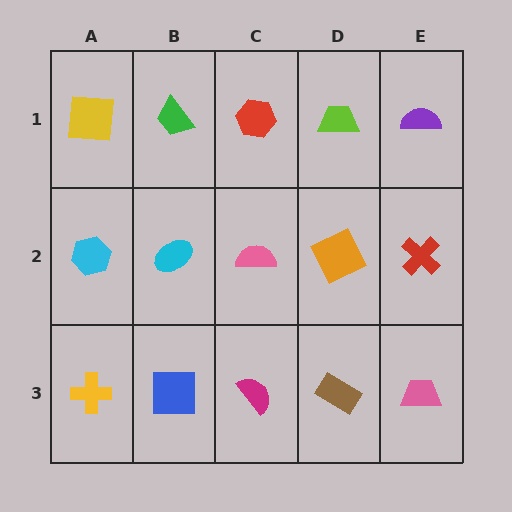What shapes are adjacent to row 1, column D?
An orange square (row 2, column D), a red hexagon (row 1, column C), a purple semicircle (row 1, column E).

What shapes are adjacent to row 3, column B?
A cyan ellipse (row 2, column B), a yellow cross (row 3, column A), a magenta semicircle (row 3, column C).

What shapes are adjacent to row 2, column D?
A lime trapezoid (row 1, column D), a brown rectangle (row 3, column D), a pink semicircle (row 2, column C), a red cross (row 2, column E).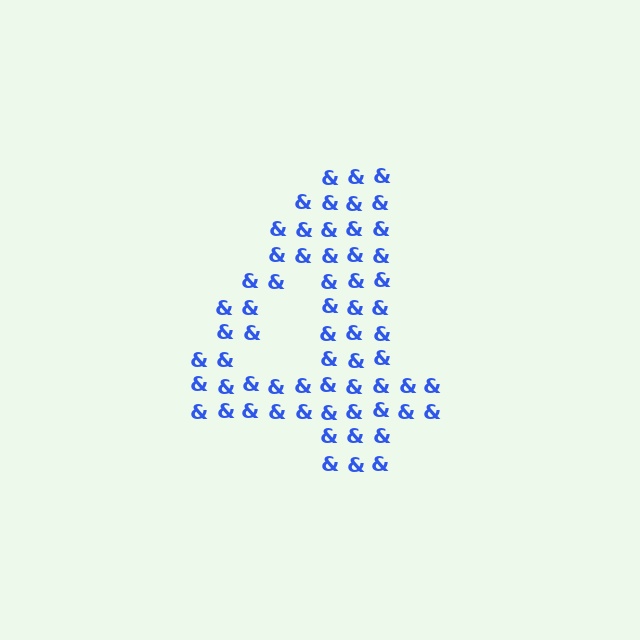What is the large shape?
The large shape is the digit 4.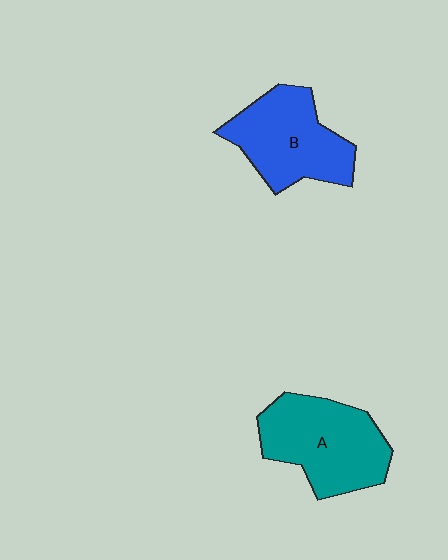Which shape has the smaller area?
Shape B (blue).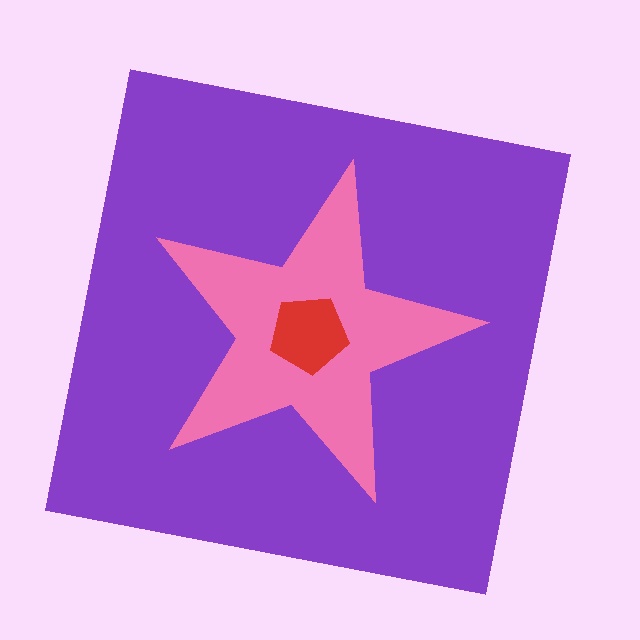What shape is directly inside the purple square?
The pink star.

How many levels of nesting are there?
3.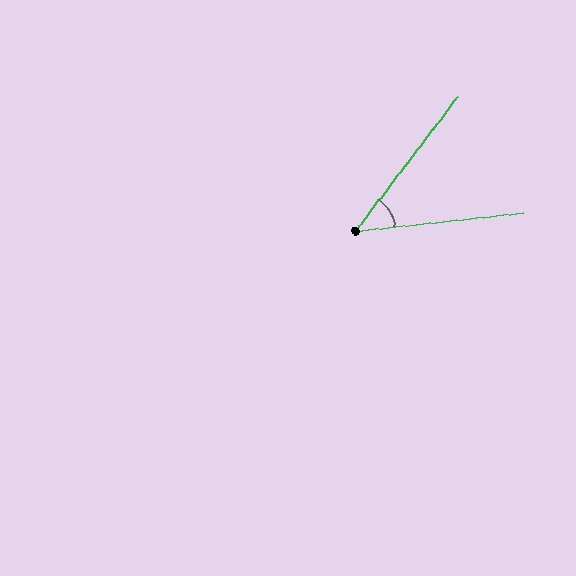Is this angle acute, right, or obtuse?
It is acute.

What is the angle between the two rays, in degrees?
Approximately 46 degrees.